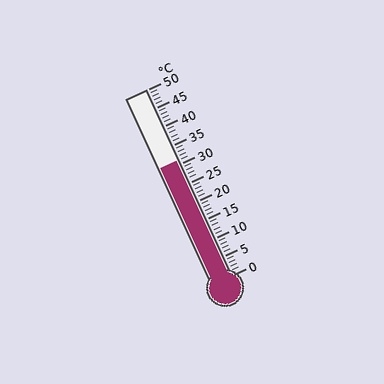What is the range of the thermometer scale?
The thermometer scale ranges from 0°C to 50°C.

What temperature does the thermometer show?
The thermometer shows approximately 31°C.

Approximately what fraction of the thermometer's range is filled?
The thermometer is filled to approximately 60% of its range.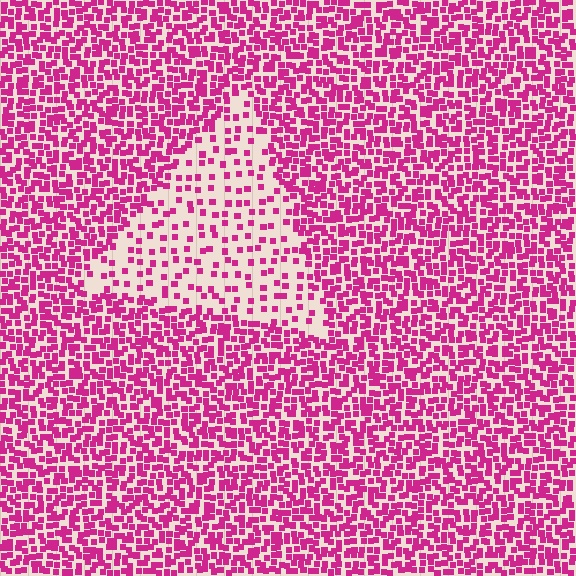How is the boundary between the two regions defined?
The boundary is defined by a change in element density (approximately 2.7x ratio). All elements are the same color, size, and shape.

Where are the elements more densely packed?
The elements are more densely packed outside the triangle boundary.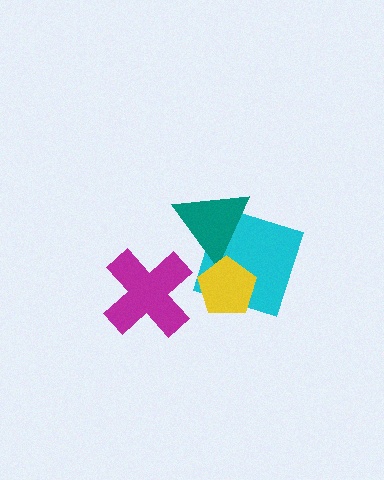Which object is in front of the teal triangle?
The yellow pentagon is in front of the teal triangle.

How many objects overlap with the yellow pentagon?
2 objects overlap with the yellow pentagon.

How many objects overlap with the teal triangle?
2 objects overlap with the teal triangle.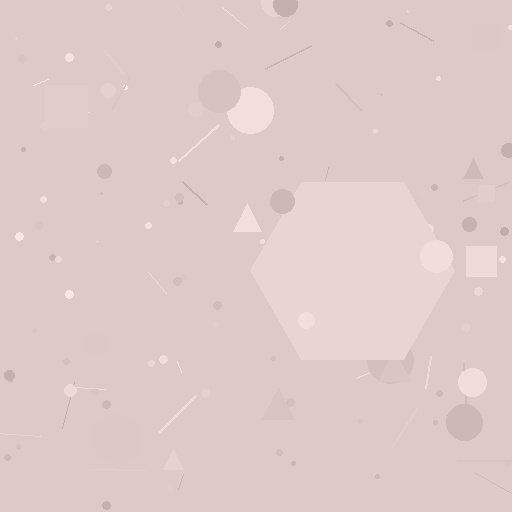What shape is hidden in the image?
A hexagon is hidden in the image.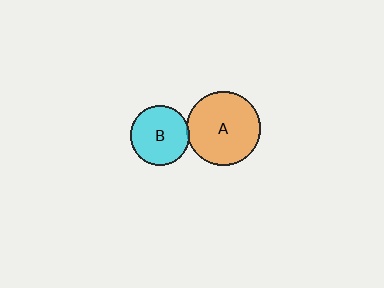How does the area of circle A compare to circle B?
Approximately 1.5 times.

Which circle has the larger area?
Circle A (orange).